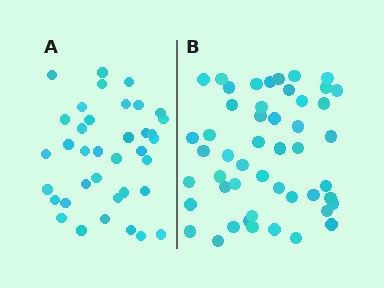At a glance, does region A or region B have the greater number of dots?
Region B (the right region) has more dots.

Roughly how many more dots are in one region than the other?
Region B has roughly 12 or so more dots than region A.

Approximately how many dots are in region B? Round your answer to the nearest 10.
About 50 dots. (The exact count is 49, which rounds to 50.)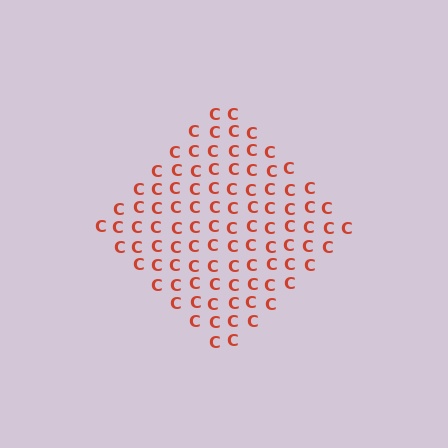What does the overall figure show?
The overall figure shows a diamond.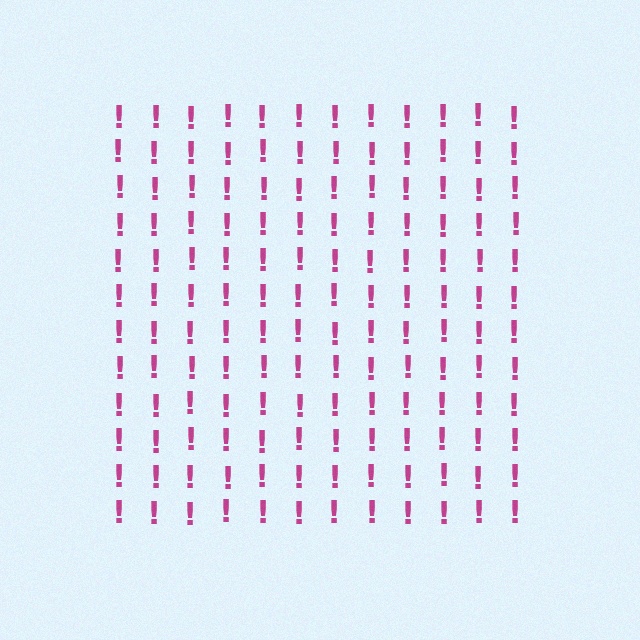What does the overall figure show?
The overall figure shows a square.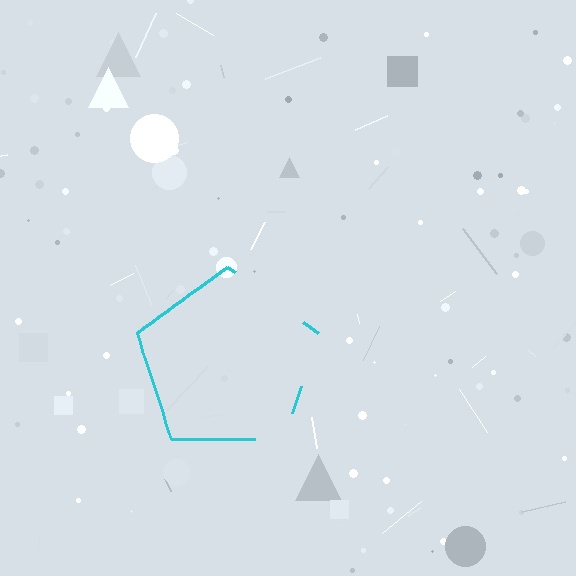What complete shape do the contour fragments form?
The contour fragments form a pentagon.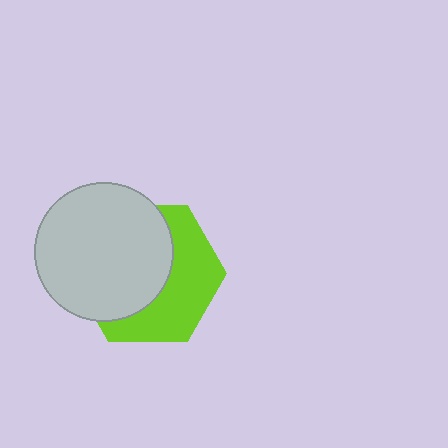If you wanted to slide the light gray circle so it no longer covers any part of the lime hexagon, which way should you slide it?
Slide it toward the upper-left — that is the most direct way to separate the two shapes.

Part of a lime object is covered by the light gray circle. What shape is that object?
It is a hexagon.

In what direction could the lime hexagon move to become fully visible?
The lime hexagon could move toward the lower-right. That would shift it out from behind the light gray circle entirely.